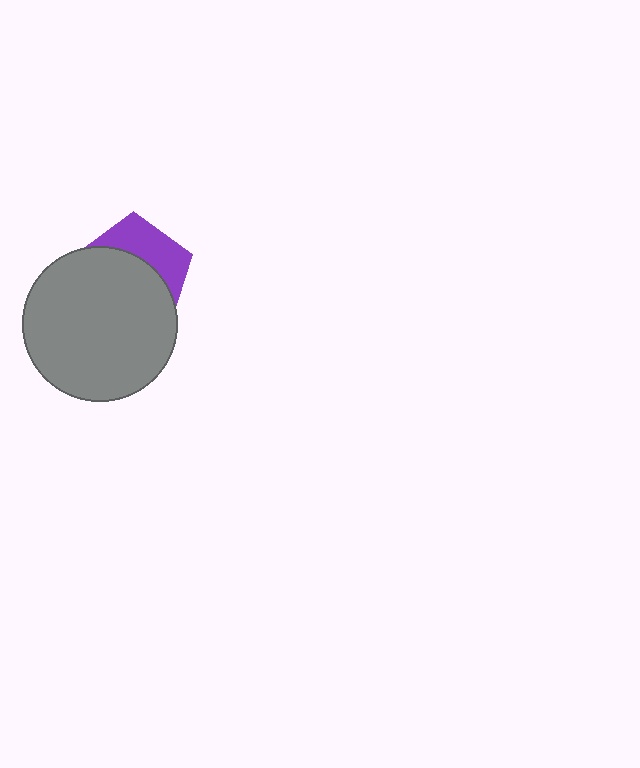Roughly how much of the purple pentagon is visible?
A small part of it is visible (roughly 37%).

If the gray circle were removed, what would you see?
You would see the complete purple pentagon.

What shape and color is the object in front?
The object in front is a gray circle.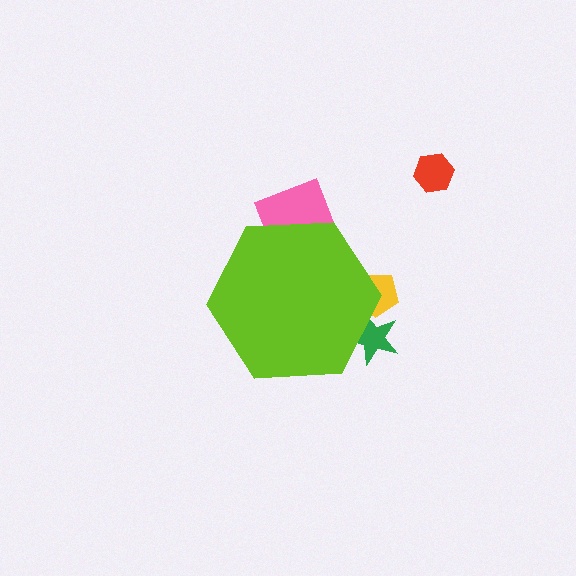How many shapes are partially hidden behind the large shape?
3 shapes are partially hidden.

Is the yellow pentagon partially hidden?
Yes, the yellow pentagon is partially hidden behind the lime hexagon.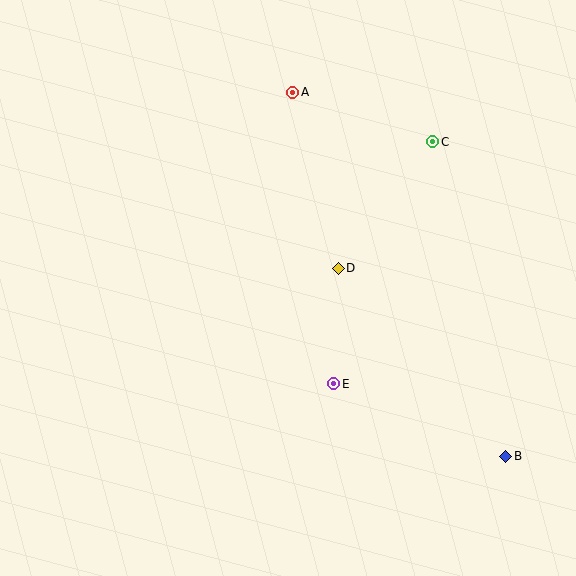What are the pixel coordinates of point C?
Point C is at (433, 142).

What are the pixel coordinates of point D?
Point D is at (338, 268).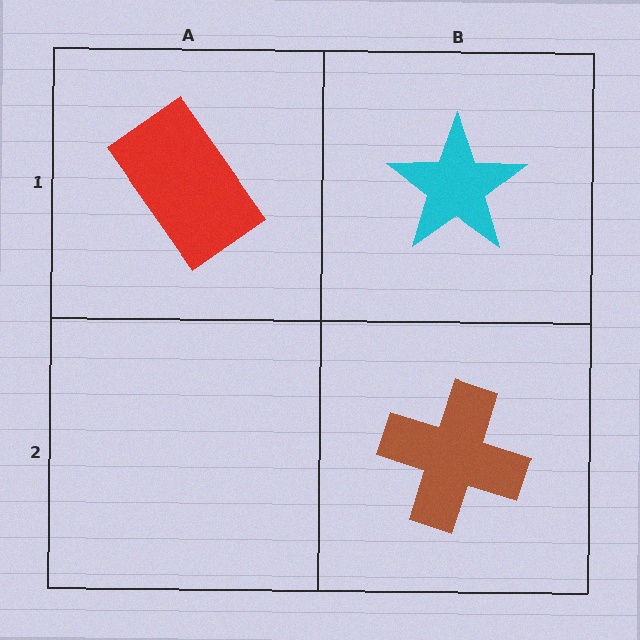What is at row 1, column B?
A cyan star.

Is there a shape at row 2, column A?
No, that cell is empty.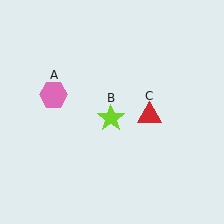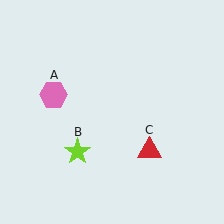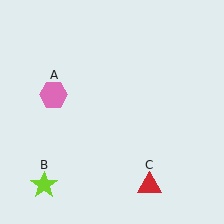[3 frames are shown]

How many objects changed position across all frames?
2 objects changed position: lime star (object B), red triangle (object C).